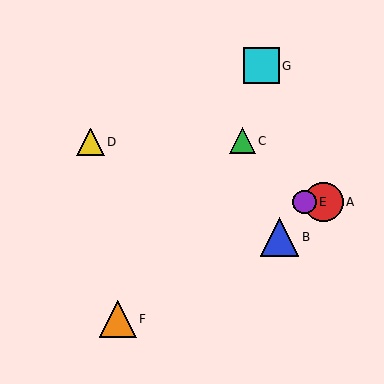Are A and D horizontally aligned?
No, A is at y≈202 and D is at y≈142.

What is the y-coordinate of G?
Object G is at y≈66.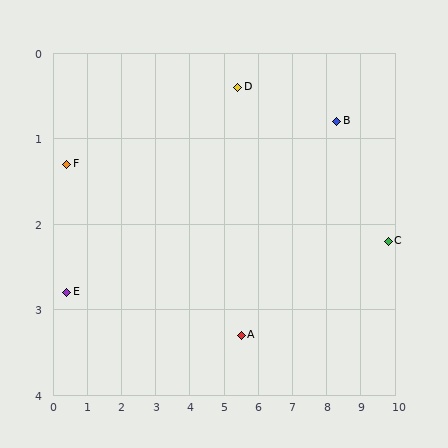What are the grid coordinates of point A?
Point A is at approximately (5.5, 3.3).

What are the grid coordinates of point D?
Point D is at approximately (5.4, 0.4).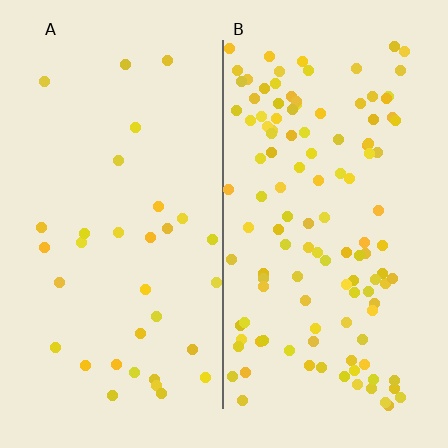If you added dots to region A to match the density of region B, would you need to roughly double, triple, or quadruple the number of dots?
Approximately quadruple.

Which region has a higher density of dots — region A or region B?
B (the right).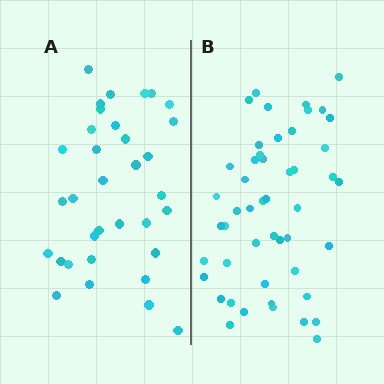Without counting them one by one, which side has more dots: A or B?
Region B (the right region) has more dots.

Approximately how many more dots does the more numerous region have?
Region B has approximately 15 more dots than region A.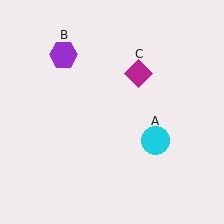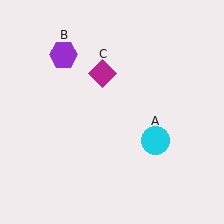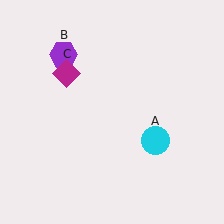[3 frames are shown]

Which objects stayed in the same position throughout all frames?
Cyan circle (object A) and purple hexagon (object B) remained stationary.